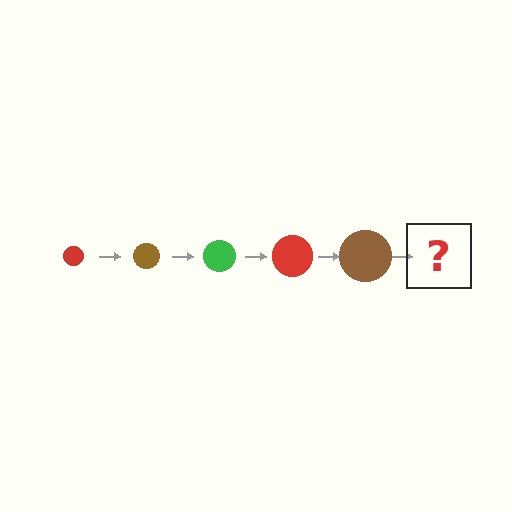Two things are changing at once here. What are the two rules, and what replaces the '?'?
The two rules are that the circle grows larger each step and the color cycles through red, brown, and green. The '?' should be a green circle, larger than the previous one.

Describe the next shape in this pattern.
It should be a green circle, larger than the previous one.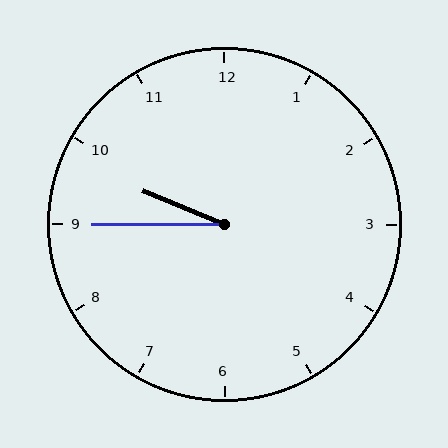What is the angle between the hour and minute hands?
Approximately 22 degrees.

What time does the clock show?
9:45.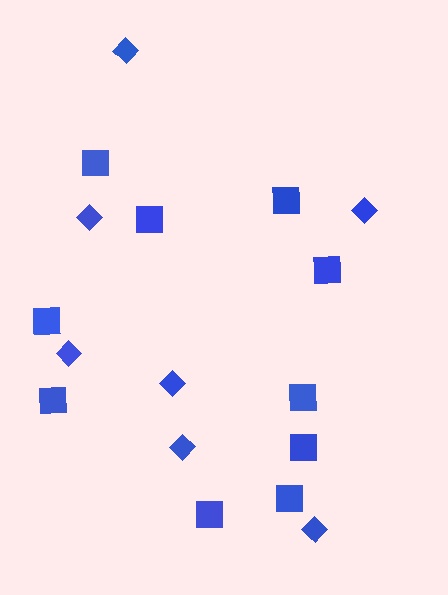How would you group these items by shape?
There are 2 groups: one group of squares (10) and one group of diamonds (7).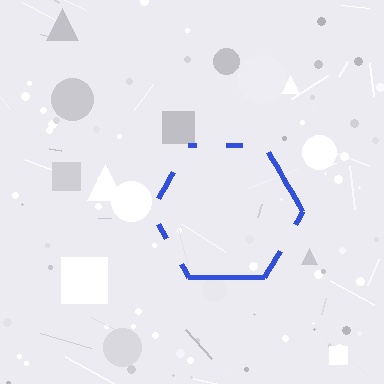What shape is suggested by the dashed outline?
The dashed outline suggests a hexagon.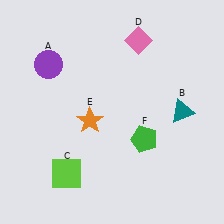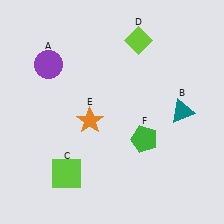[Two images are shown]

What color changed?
The diamond (D) changed from pink in Image 1 to lime in Image 2.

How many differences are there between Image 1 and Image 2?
There is 1 difference between the two images.